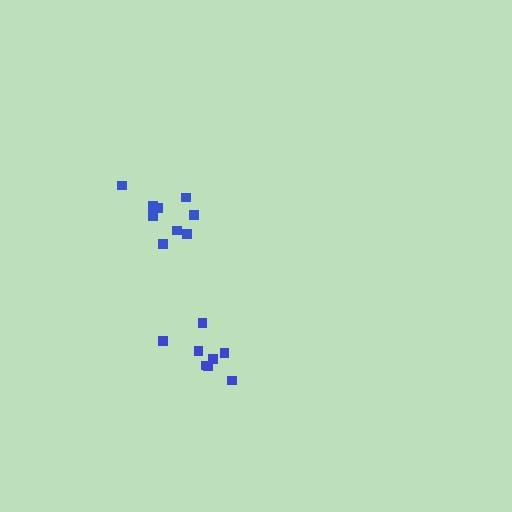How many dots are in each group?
Group 1: 8 dots, Group 2: 9 dots (17 total).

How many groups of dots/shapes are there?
There are 2 groups.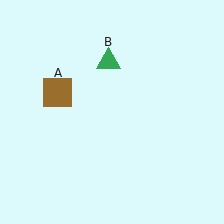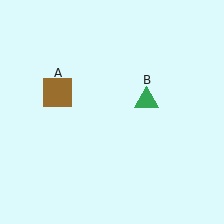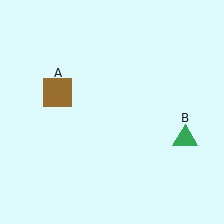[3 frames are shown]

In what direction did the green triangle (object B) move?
The green triangle (object B) moved down and to the right.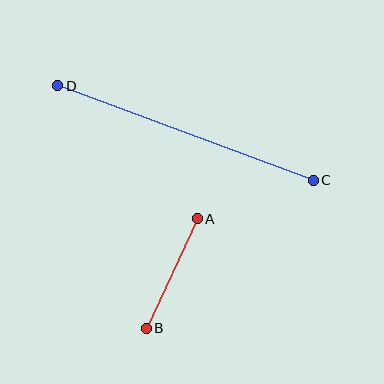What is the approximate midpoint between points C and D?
The midpoint is at approximately (185, 133) pixels.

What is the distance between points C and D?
The distance is approximately 272 pixels.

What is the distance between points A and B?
The distance is approximately 121 pixels.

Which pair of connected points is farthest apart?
Points C and D are farthest apart.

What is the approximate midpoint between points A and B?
The midpoint is at approximately (172, 274) pixels.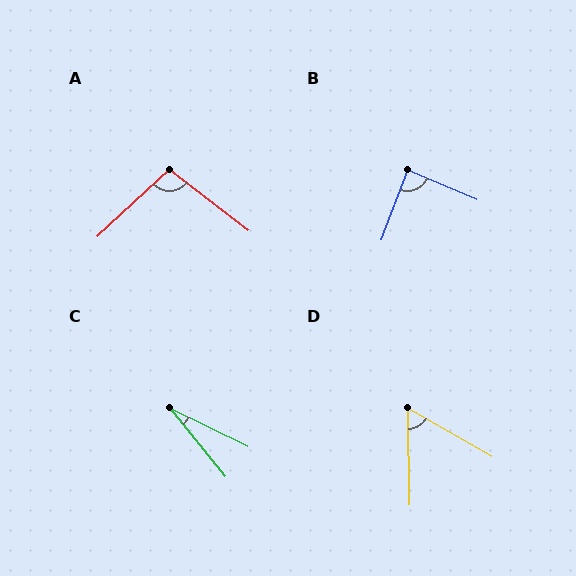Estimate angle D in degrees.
Approximately 59 degrees.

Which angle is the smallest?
C, at approximately 25 degrees.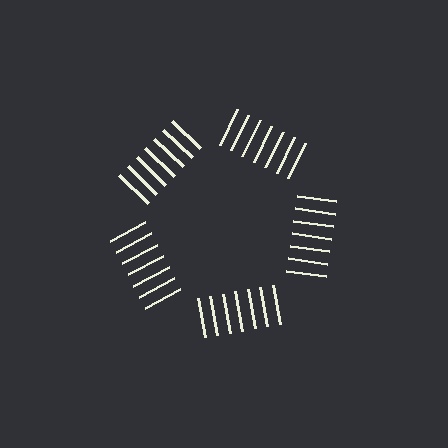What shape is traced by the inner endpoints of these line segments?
An illusory pentagon — the line segments terminate on its edges but no continuous stroke is drawn.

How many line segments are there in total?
35 — 7 along each of the 5 edges.